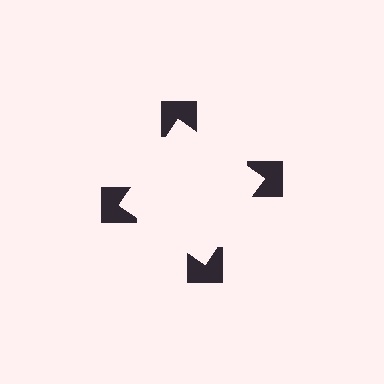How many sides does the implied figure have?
4 sides.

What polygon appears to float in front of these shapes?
An illusory square — its edges are inferred from the aligned wedge cuts in the notched squares, not physically drawn.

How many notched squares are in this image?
There are 4 — one at each vertex of the illusory square.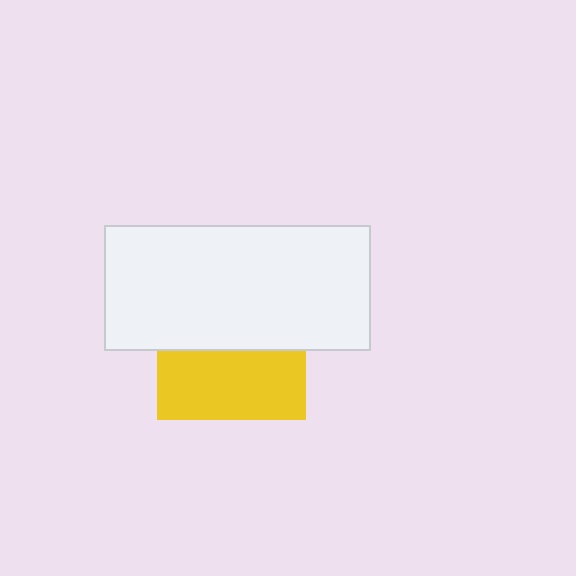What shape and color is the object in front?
The object in front is a white rectangle.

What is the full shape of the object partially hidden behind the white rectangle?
The partially hidden object is a yellow square.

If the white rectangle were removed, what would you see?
You would see the complete yellow square.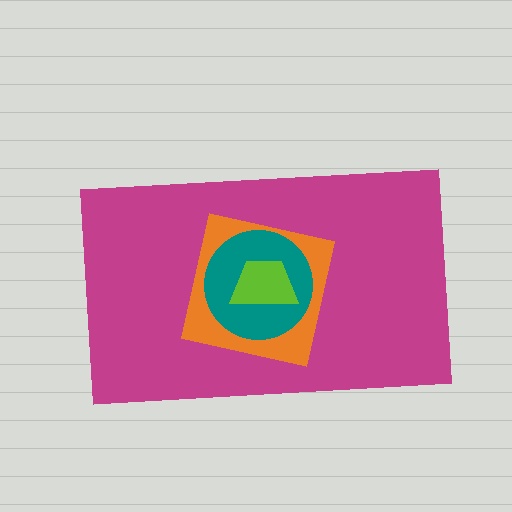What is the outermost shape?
The magenta rectangle.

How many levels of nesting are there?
4.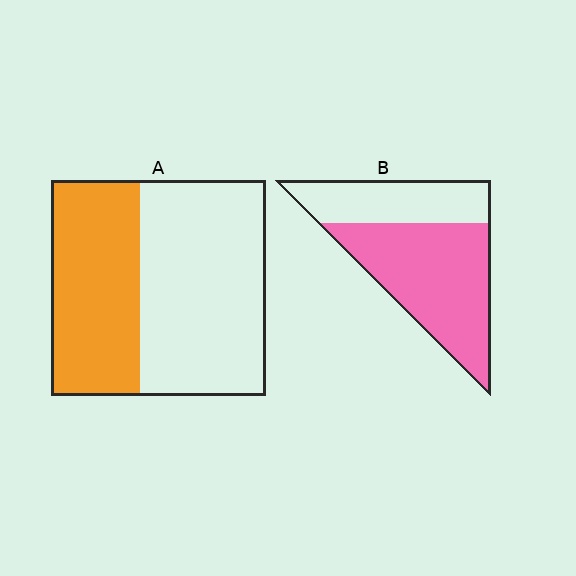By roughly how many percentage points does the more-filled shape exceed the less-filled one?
By roughly 25 percentage points (B over A).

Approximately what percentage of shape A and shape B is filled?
A is approximately 40% and B is approximately 65%.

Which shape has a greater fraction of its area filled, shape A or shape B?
Shape B.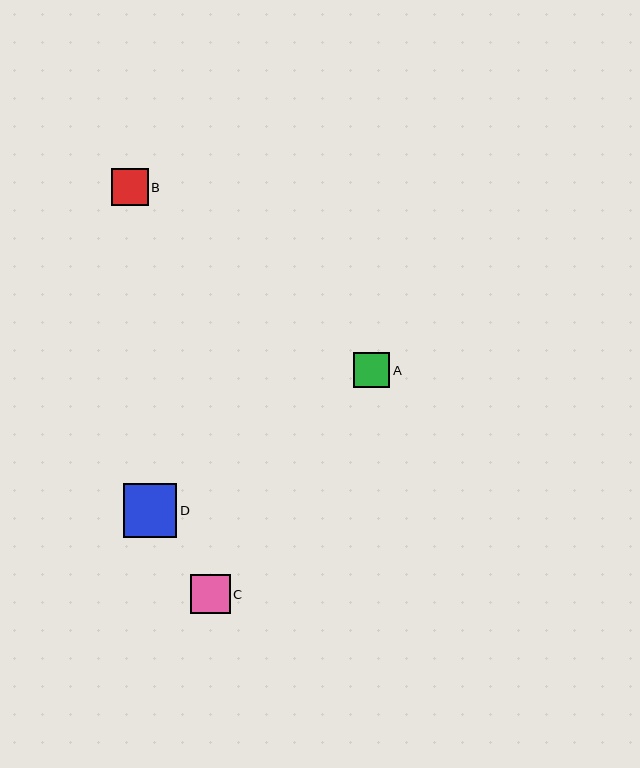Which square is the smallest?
Square A is the smallest with a size of approximately 36 pixels.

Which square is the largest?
Square D is the largest with a size of approximately 54 pixels.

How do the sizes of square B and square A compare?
Square B and square A are approximately the same size.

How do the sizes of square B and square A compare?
Square B and square A are approximately the same size.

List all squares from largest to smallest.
From largest to smallest: D, C, B, A.